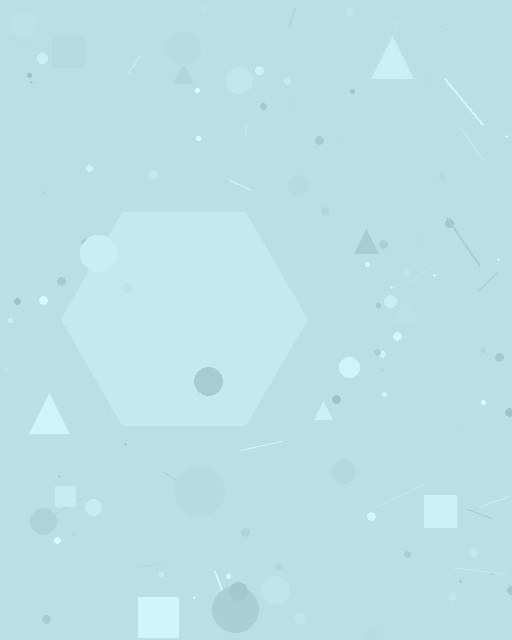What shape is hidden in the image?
A hexagon is hidden in the image.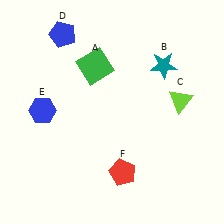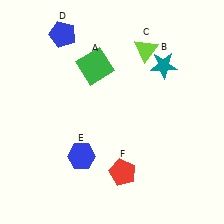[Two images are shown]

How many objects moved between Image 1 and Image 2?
2 objects moved between the two images.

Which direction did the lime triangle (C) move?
The lime triangle (C) moved up.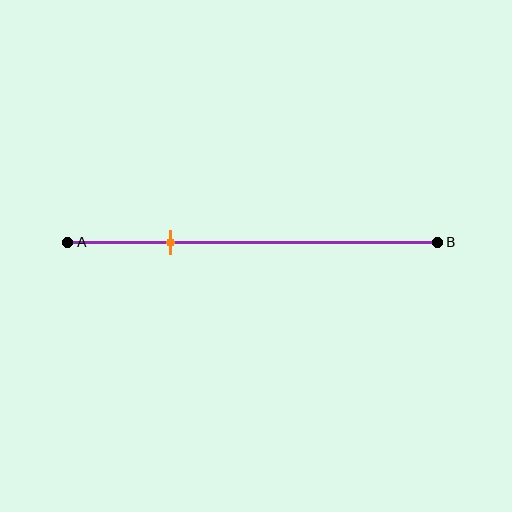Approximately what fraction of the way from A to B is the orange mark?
The orange mark is approximately 30% of the way from A to B.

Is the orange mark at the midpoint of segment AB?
No, the mark is at about 30% from A, not at the 50% midpoint.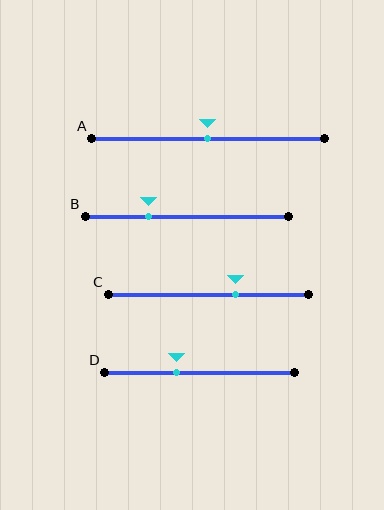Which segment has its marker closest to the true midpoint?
Segment A has its marker closest to the true midpoint.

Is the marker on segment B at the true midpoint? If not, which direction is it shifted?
No, the marker on segment B is shifted to the left by about 19% of the segment length.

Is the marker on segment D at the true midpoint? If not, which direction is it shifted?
No, the marker on segment D is shifted to the left by about 12% of the segment length.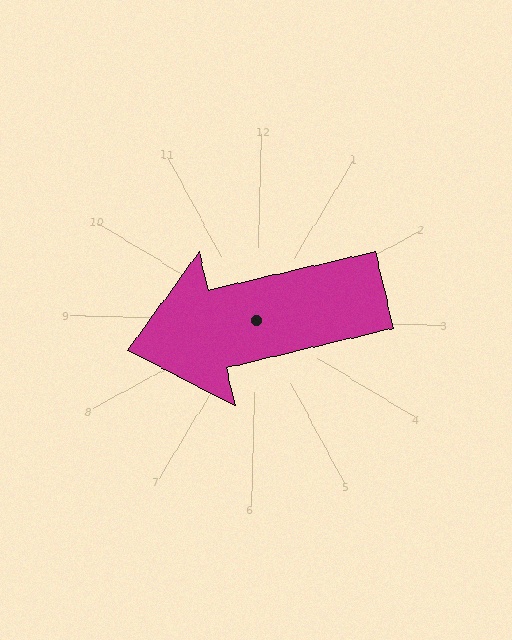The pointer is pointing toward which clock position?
Roughly 9 o'clock.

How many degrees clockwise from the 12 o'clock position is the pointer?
Approximately 255 degrees.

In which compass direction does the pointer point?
West.